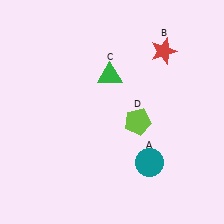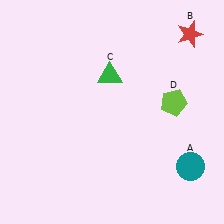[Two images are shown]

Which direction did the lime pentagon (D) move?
The lime pentagon (D) moved right.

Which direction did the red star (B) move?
The red star (B) moved right.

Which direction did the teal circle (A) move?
The teal circle (A) moved right.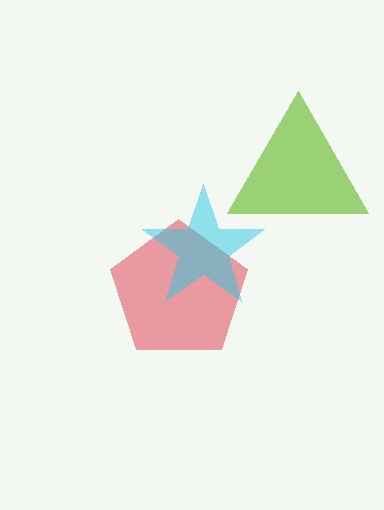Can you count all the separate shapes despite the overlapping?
Yes, there are 3 separate shapes.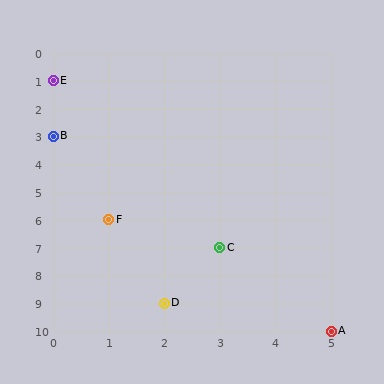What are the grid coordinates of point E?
Point E is at grid coordinates (0, 1).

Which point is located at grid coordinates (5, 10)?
Point A is at (5, 10).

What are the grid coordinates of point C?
Point C is at grid coordinates (3, 7).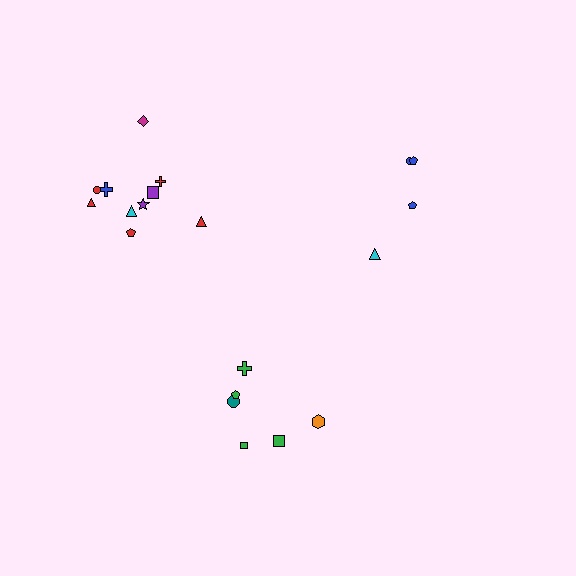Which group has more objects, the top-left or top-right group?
The top-left group.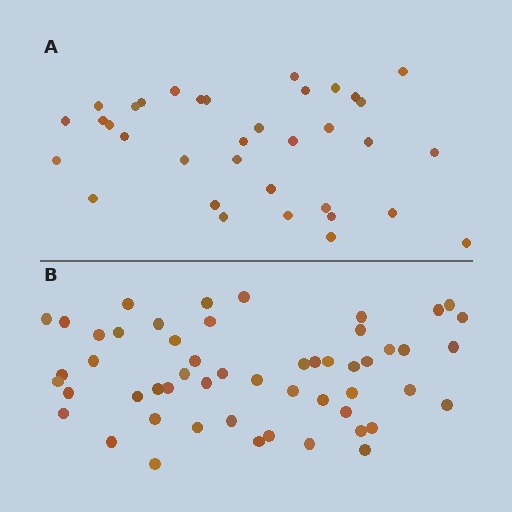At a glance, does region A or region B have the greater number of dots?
Region B (the bottom region) has more dots.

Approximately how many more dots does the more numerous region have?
Region B has approximately 20 more dots than region A.